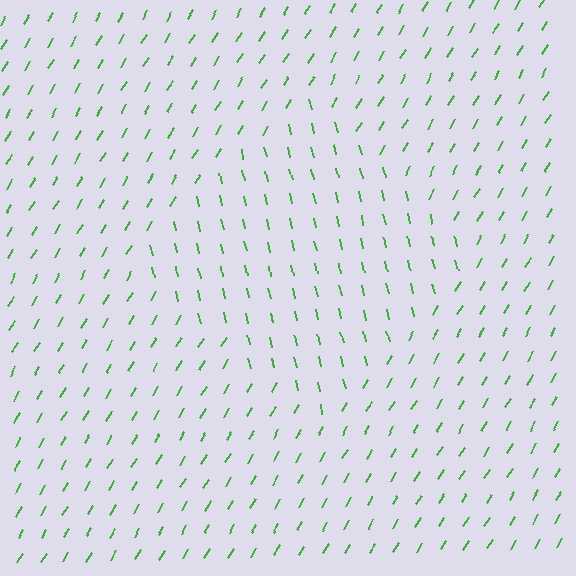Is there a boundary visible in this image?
Yes, there is a texture boundary formed by a change in line orientation.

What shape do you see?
I see a diamond.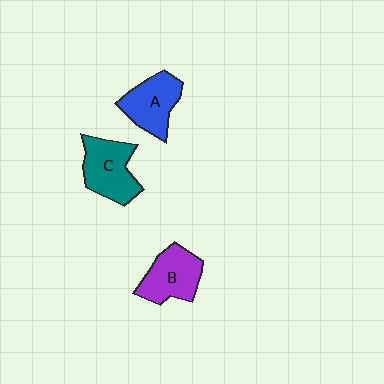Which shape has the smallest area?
Shape A (blue).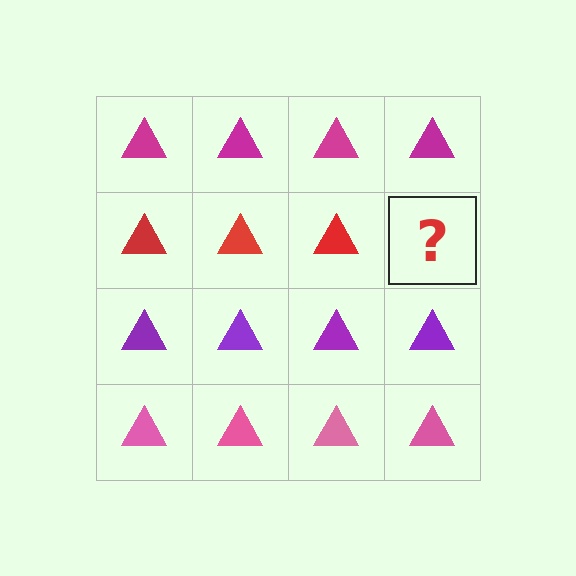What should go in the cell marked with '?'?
The missing cell should contain a red triangle.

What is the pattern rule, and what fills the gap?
The rule is that each row has a consistent color. The gap should be filled with a red triangle.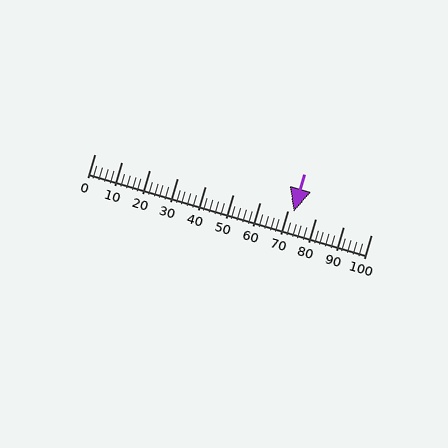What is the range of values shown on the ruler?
The ruler shows values from 0 to 100.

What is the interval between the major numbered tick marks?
The major tick marks are spaced 10 units apart.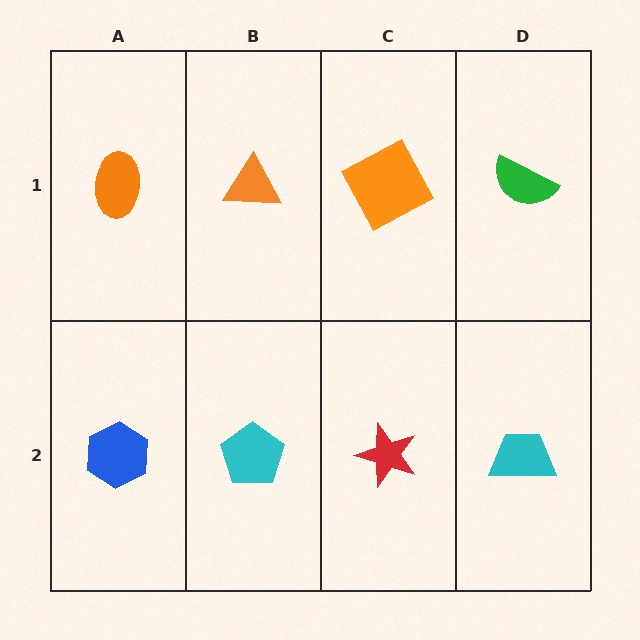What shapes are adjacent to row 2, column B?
An orange triangle (row 1, column B), a blue hexagon (row 2, column A), a red star (row 2, column C).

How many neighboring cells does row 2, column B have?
3.